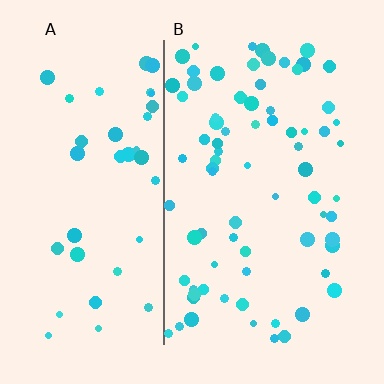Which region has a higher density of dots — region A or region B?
B (the right).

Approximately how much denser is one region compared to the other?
Approximately 1.8× — region B over region A.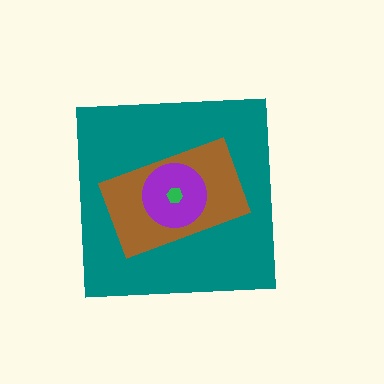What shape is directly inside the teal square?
The brown rectangle.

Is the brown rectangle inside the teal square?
Yes.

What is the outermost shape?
The teal square.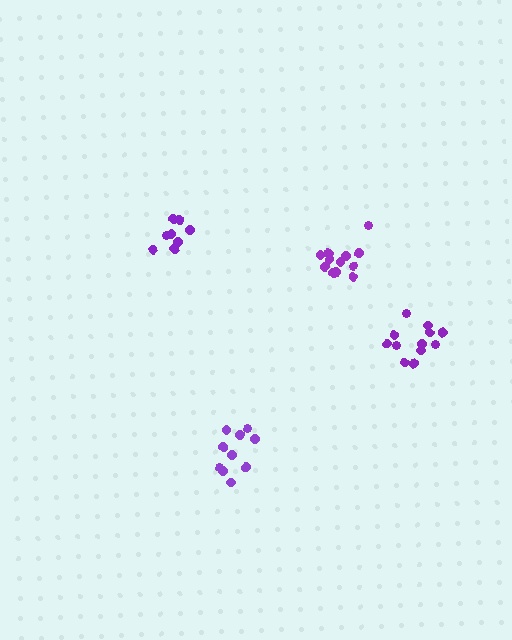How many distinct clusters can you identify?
There are 4 distinct clusters.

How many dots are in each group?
Group 1: 8 dots, Group 2: 12 dots, Group 3: 10 dots, Group 4: 13 dots (43 total).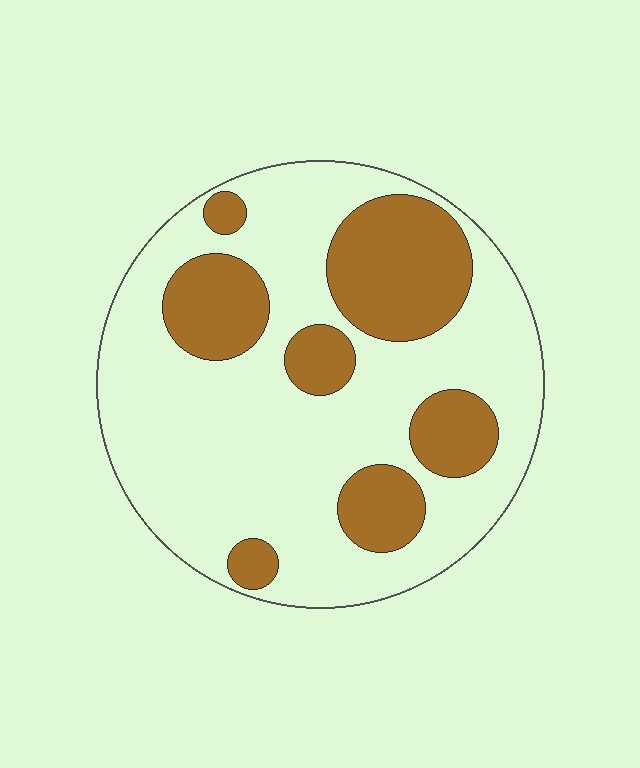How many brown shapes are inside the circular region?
7.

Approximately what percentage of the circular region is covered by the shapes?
Approximately 30%.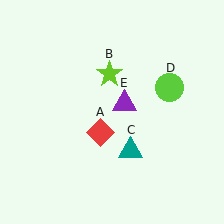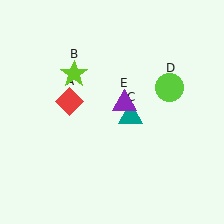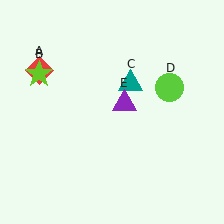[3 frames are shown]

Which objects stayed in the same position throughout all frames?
Lime circle (object D) and purple triangle (object E) remained stationary.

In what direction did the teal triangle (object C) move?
The teal triangle (object C) moved up.